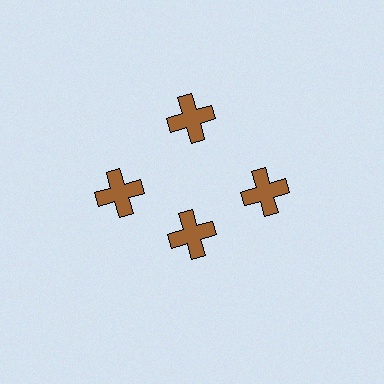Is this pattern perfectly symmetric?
No. The 4 brown crosses are arranged in a ring, but one element near the 6 o'clock position is pulled inward toward the center, breaking the 4-fold rotational symmetry.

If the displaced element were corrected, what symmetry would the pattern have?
It would have 4-fold rotational symmetry — the pattern would map onto itself every 90 degrees.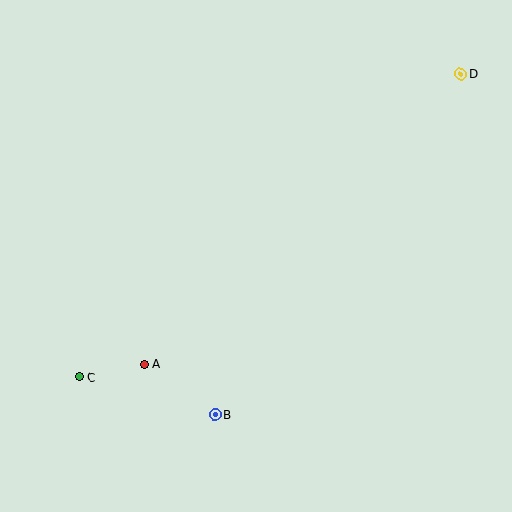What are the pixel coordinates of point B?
Point B is at (215, 415).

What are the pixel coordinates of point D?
Point D is at (461, 74).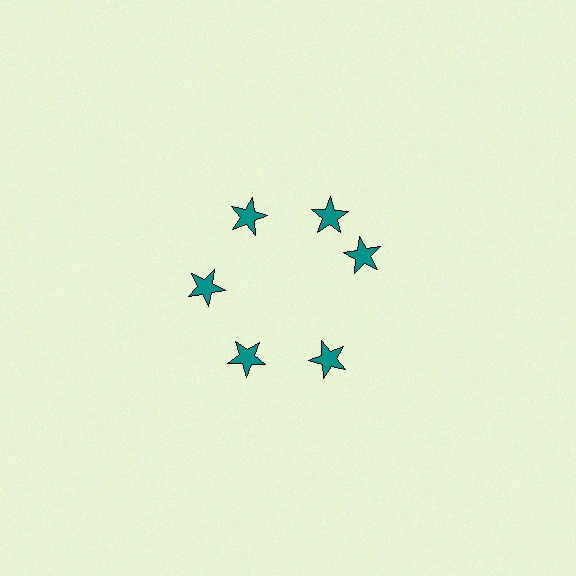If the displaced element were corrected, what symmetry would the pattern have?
It would have 6-fold rotational symmetry — the pattern would map onto itself every 60 degrees.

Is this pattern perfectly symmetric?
No. The 6 teal stars are arranged in a ring, but one element near the 3 o'clock position is rotated out of alignment along the ring, breaking the 6-fold rotational symmetry.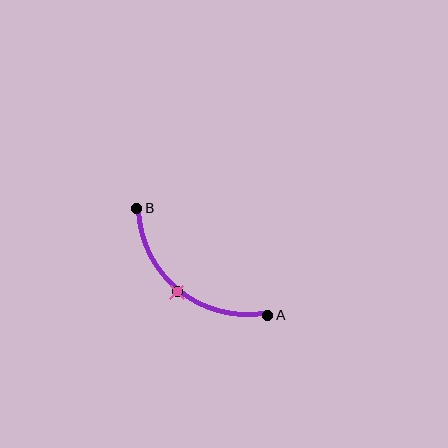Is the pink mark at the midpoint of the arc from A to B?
Yes. The pink mark lies on the arc at equal arc-length from both A and B — it is the arc midpoint.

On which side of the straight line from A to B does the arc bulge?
The arc bulges below and to the left of the straight line connecting A and B.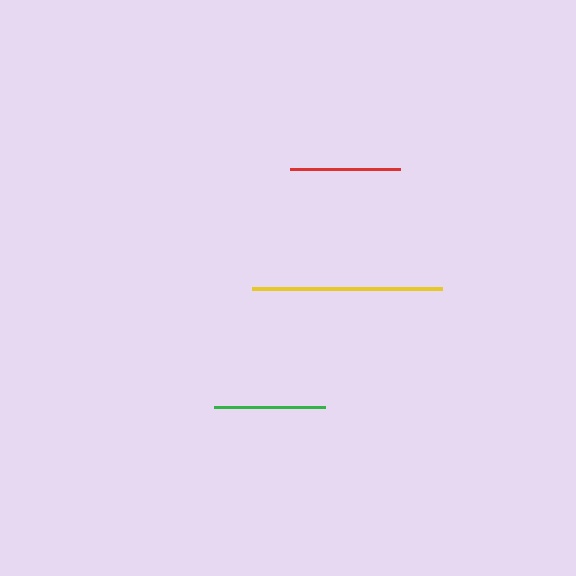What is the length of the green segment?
The green segment is approximately 112 pixels long.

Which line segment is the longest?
The yellow line is the longest at approximately 190 pixels.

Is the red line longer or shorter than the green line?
The green line is longer than the red line.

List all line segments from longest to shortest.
From longest to shortest: yellow, green, red.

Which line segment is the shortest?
The red line is the shortest at approximately 110 pixels.